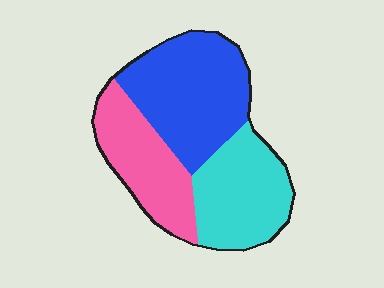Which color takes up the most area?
Blue, at roughly 40%.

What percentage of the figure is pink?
Pink covers around 30% of the figure.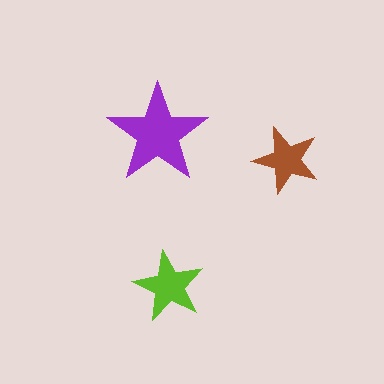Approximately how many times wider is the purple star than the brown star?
About 1.5 times wider.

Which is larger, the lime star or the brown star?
The lime one.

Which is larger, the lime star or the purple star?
The purple one.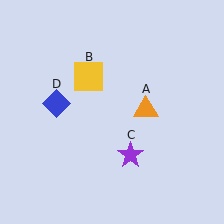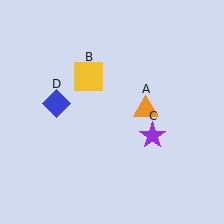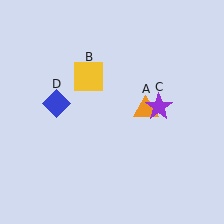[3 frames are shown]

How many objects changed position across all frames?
1 object changed position: purple star (object C).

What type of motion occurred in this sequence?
The purple star (object C) rotated counterclockwise around the center of the scene.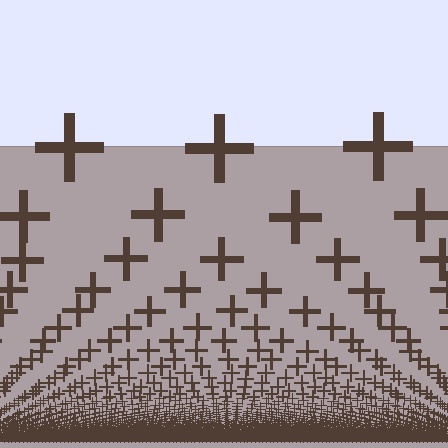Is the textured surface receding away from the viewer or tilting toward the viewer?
The surface appears to tilt toward the viewer. Texture elements get larger and sparser toward the top.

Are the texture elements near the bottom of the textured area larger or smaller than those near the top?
Smaller. The gradient is inverted — elements near the bottom are smaller and denser.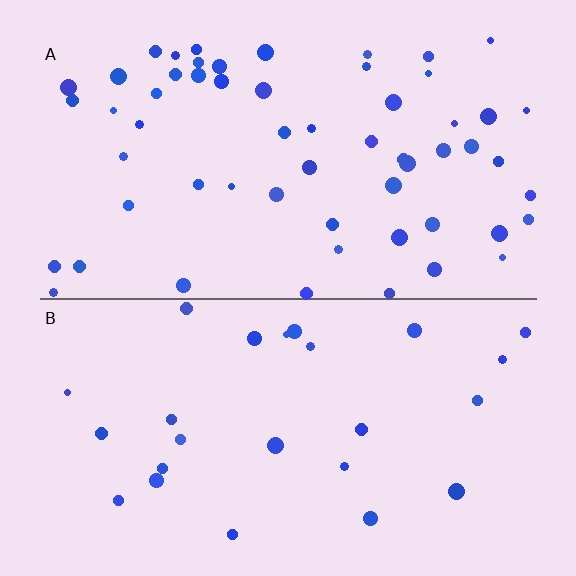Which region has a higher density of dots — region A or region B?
A (the top).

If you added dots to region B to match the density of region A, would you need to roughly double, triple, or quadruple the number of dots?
Approximately double.